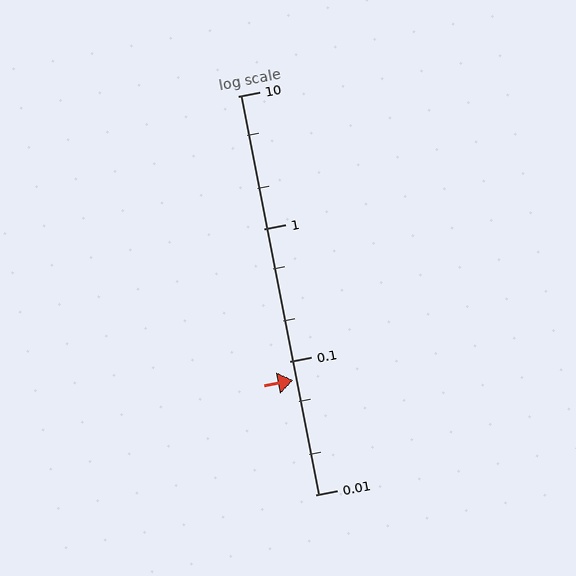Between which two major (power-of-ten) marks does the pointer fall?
The pointer is between 0.01 and 0.1.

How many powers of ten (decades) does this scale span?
The scale spans 3 decades, from 0.01 to 10.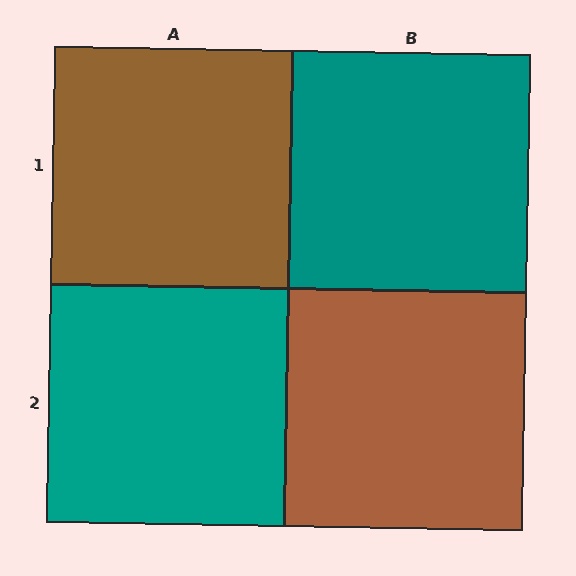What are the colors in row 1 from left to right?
Brown, teal.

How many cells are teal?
2 cells are teal.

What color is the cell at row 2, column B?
Brown.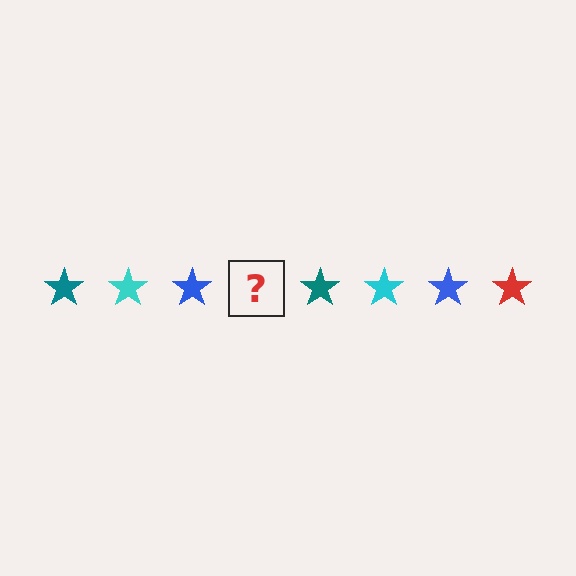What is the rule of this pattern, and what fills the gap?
The rule is that the pattern cycles through teal, cyan, blue, red stars. The gap should be filled with a red star.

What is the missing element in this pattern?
The missing element is a red star.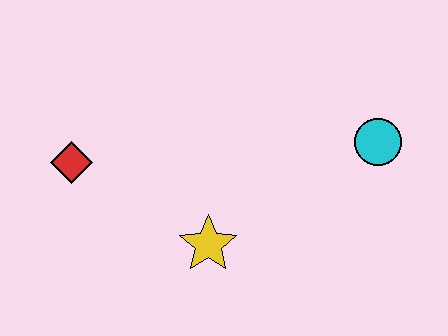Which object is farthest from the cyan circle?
The red diamond is farthest from the cyan circle.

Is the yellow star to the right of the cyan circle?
No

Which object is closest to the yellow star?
The red diamond is closest to the yellow star.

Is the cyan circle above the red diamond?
Yes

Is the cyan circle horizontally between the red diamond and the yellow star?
No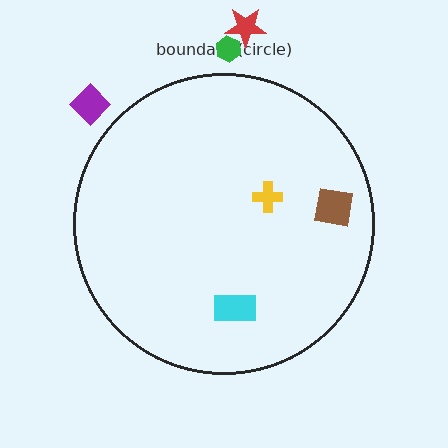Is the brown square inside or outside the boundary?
Inside.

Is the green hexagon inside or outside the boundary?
Outside.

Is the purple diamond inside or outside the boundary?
Outside.